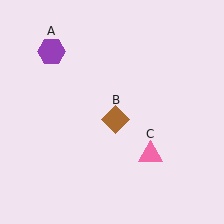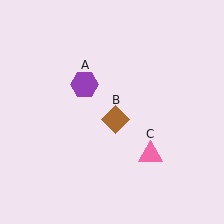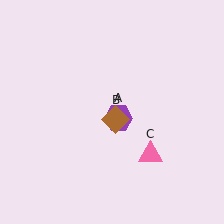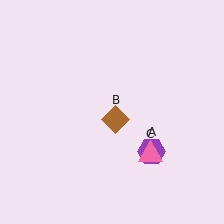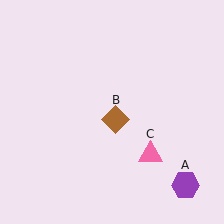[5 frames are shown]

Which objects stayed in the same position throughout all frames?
Brown diamond (object B) and pink triangle (object C) remained stationary.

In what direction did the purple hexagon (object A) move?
The purple hexagon (object A) moved down and to the right.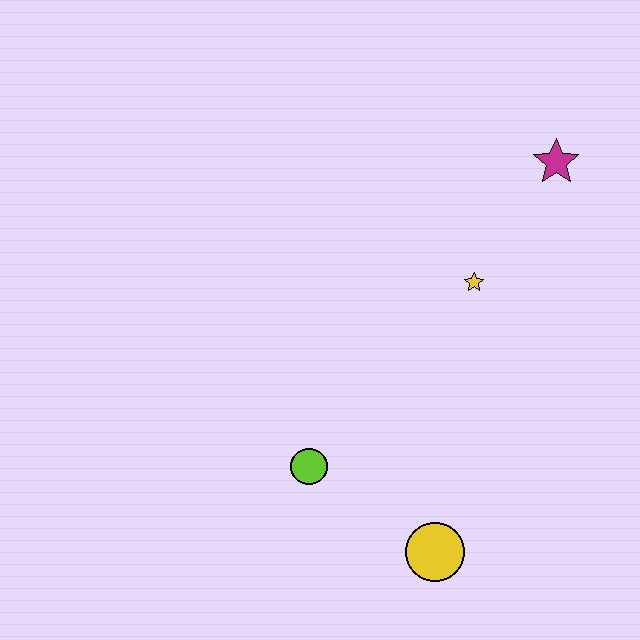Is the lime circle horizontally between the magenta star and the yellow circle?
No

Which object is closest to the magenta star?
The yellow star is closest to the magenta star.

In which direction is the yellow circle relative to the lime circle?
The yellow circle is to the right of the lime circle.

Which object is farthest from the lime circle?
The magenta star is farthest from the lime circle.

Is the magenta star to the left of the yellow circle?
No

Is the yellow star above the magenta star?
No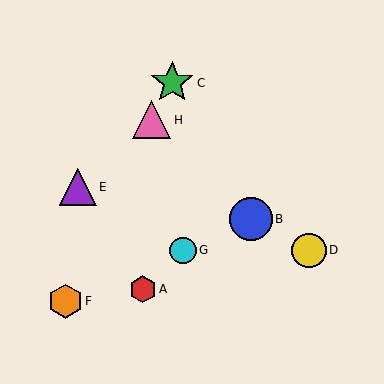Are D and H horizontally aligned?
No, D is at y≈250 and H is at y≈120.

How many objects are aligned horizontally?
2 objects (D, G) are aligned horizontally.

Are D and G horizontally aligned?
Yes, both are at y≈250.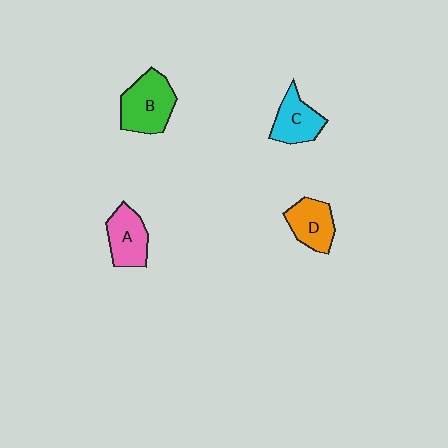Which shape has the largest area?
Shape B (green).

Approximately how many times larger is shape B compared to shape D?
Approximately 1.4 times.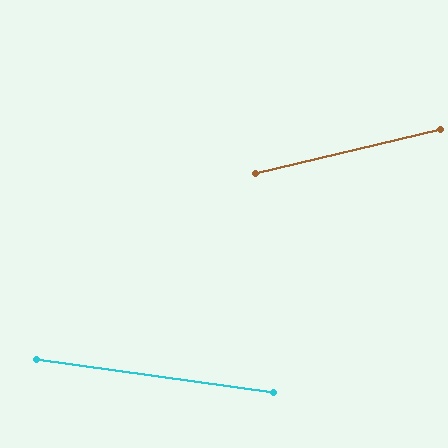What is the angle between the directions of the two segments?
Approximately 21 degrees.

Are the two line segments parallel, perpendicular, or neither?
Neither parallel nor perpendicular — they differ by about 21°.